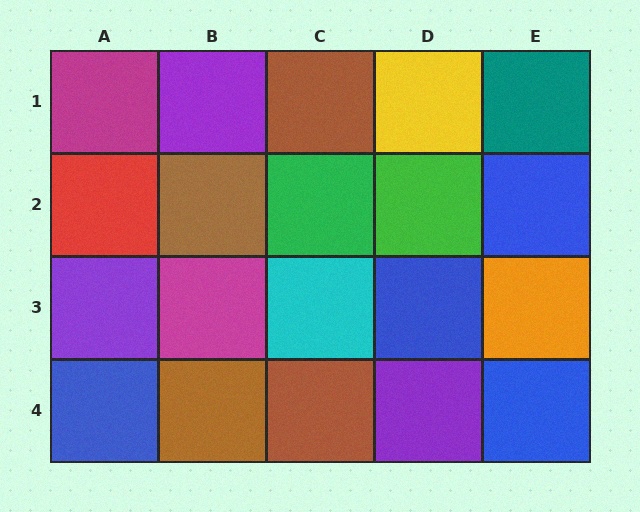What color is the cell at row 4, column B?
Brown.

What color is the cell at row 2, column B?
Brown.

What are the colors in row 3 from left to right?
Purple, magenta, cyan, blue, orange.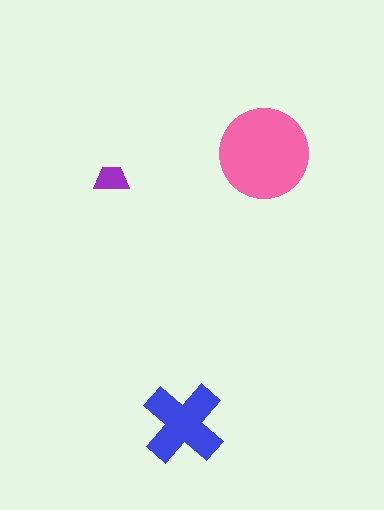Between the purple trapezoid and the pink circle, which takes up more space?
The pink circle.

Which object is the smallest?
The purple trapezoid.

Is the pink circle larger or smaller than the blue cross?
Larger.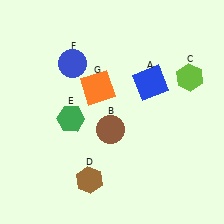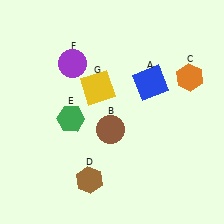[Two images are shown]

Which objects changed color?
C changed from lime to orange. F changed from blue to purple. G changed from orange to yellow.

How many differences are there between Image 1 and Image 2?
There are 3 differences between the two images.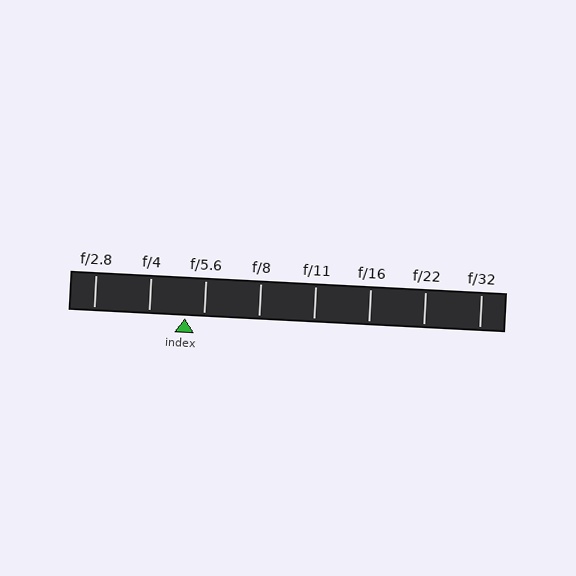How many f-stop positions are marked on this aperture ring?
There are 8 f-stop positions marked.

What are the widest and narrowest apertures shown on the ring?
The widest aperture shown is f/2.8 and the narrowest is f/32.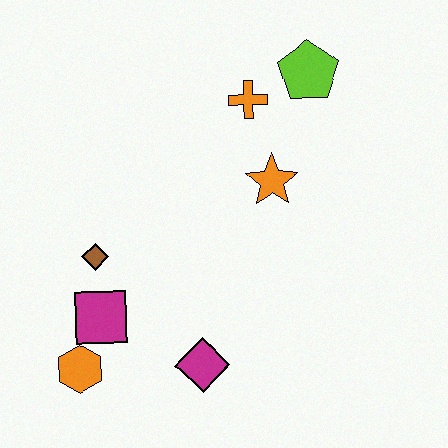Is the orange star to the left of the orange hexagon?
No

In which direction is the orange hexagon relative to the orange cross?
The orange hexagon is below the orange cross.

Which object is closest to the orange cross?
The lime pentagon is closest to the orange cross.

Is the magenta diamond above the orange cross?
No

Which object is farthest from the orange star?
The orange hexagon is farthest from the orange star.